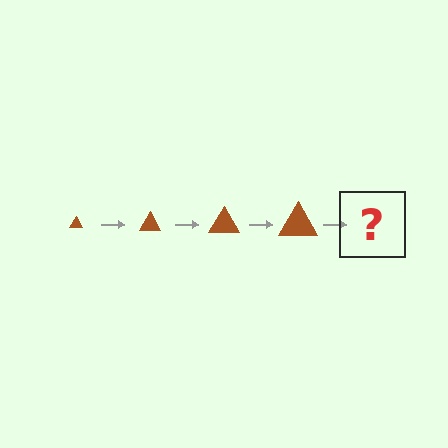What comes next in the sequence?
The next element should be a brown triangle, larger than the previous one.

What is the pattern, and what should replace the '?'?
The pattern is that the triangle gets progressively larger each step. The '?' should be a brown triangle, larger than the previous one.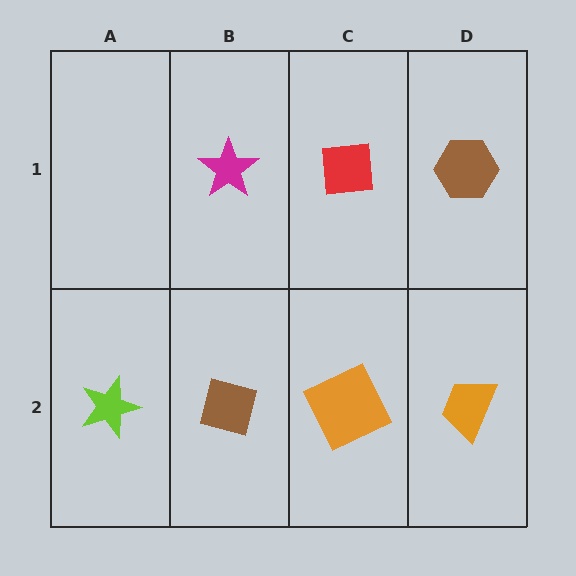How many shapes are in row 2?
4 shapes.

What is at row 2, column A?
A lime star.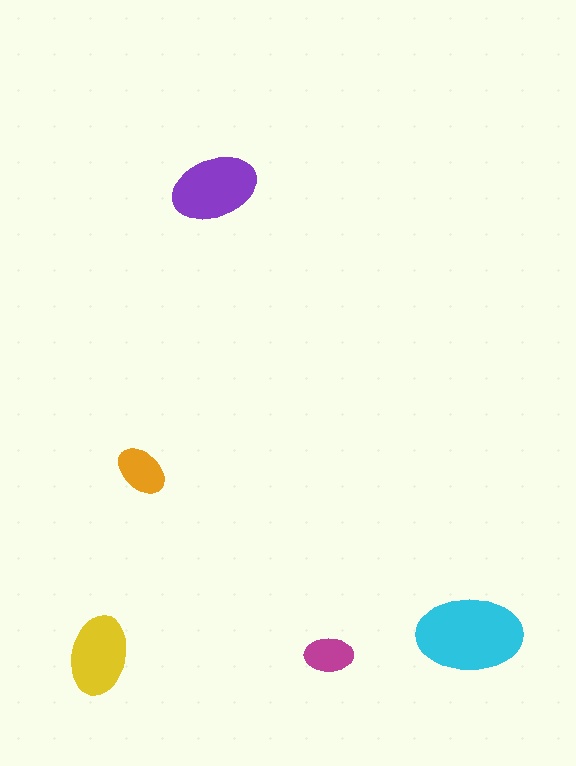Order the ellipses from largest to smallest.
the cyan one, the purple one, the yellow one, the orange one, the magenta one.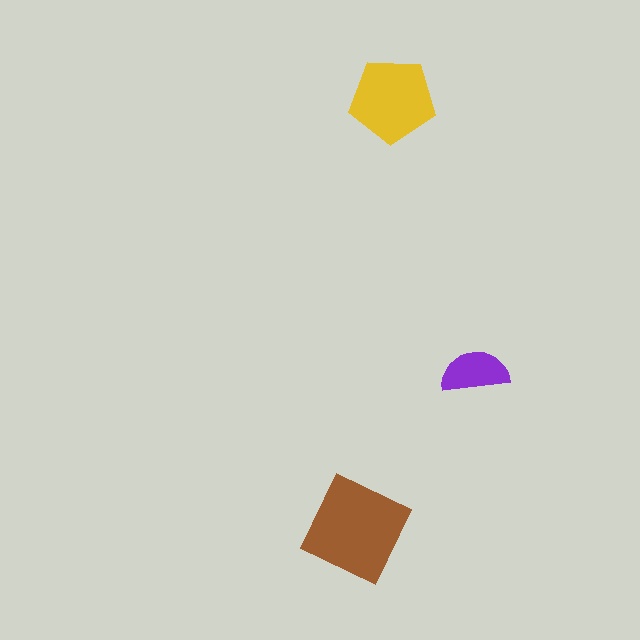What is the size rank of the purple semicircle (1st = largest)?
3rd.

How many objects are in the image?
There are 3 objects in the image.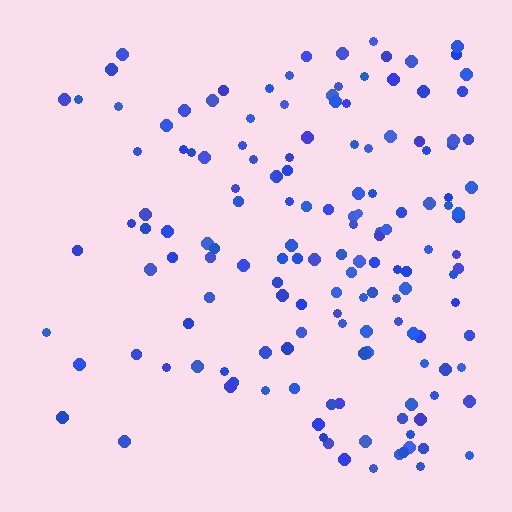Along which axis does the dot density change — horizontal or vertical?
Horizontal.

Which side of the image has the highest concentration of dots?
The right.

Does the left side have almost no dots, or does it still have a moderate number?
Still a moderate number, just noticeably fewer than the right.